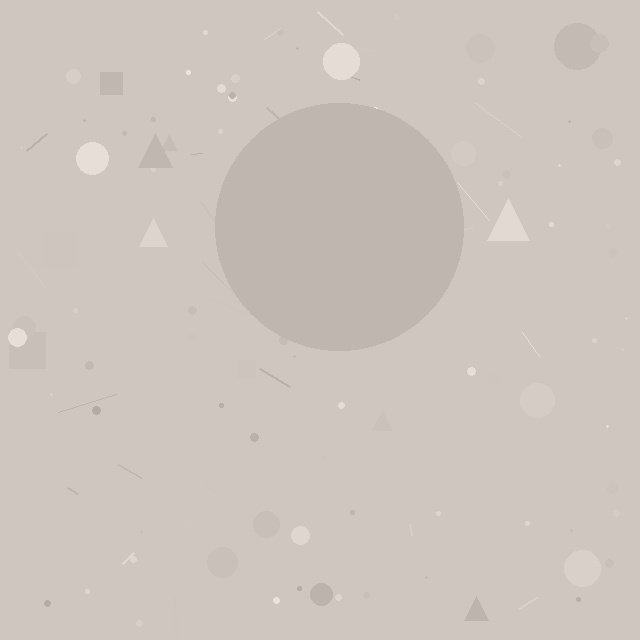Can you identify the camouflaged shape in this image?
The camouflaged shape is a circle.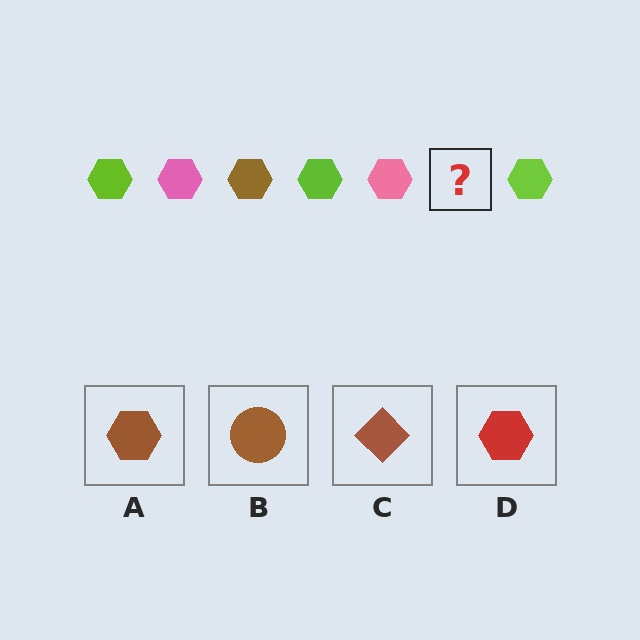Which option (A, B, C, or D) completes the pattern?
A.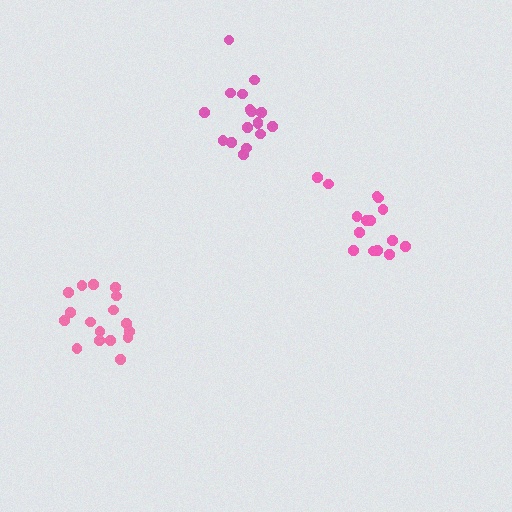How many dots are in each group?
Group 1: 17 dots, Group 2: 15 dots, Group 3: 17 dots (49 total).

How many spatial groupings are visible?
There are 3 spatial groupings.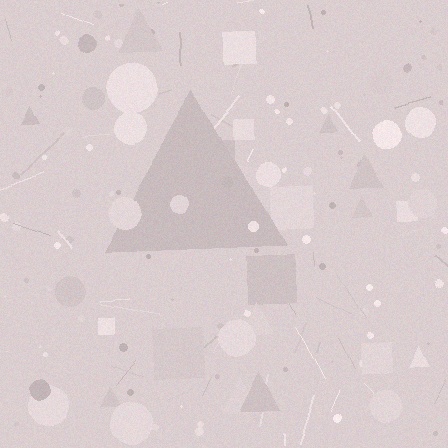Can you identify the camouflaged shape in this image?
The camouflaged shape is a triangle.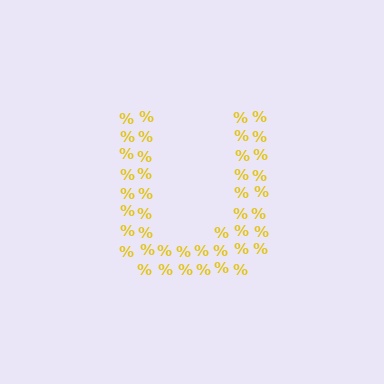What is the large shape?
The large shape is the letter U.